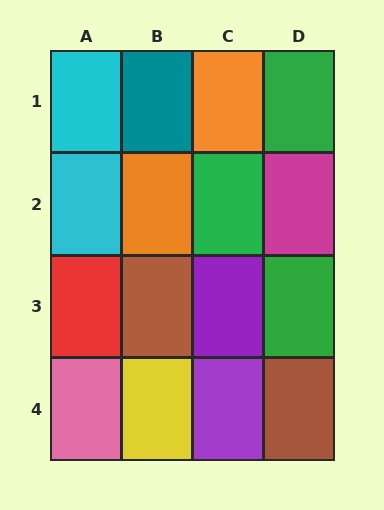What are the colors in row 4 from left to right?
Pink, yellow, purple, brown.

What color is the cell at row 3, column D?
Green.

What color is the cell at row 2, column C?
Green.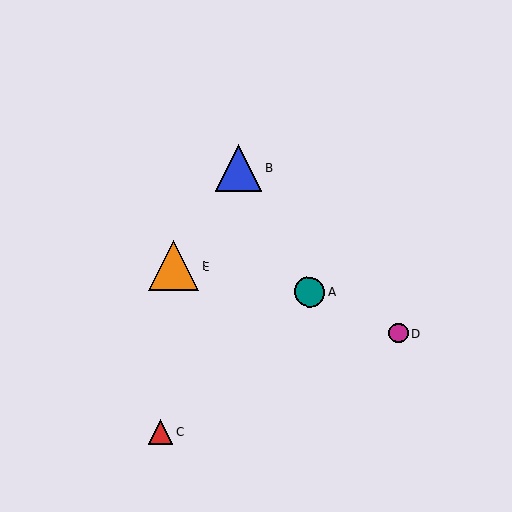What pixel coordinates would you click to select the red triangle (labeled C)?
Click at (161, 432) to select the red triangle C.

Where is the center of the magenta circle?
The center of the magenta circle is at (399, 333).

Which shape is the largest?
The orange triangle (labeled E) is the largest.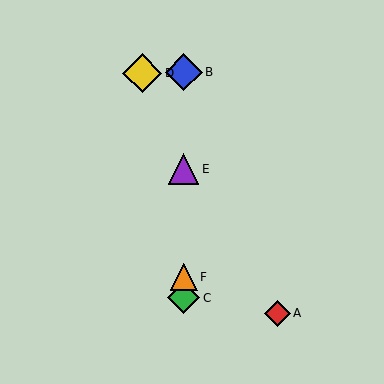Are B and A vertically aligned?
No, B is at x≈184 and A is at x≈277.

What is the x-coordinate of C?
Object C is at x≈184.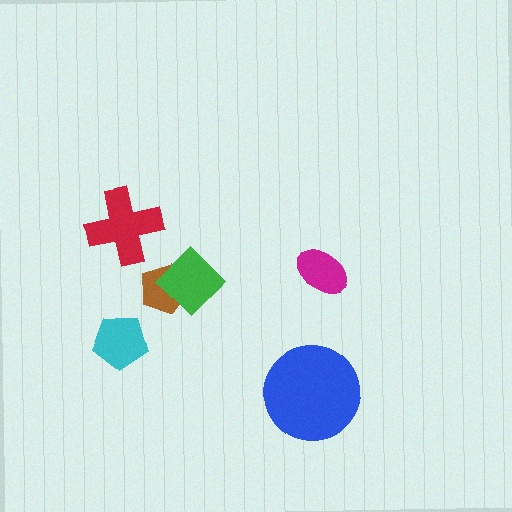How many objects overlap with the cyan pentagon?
0 objects overlap with the cyan pentagon.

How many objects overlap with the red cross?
0 objects overlap with the red cross.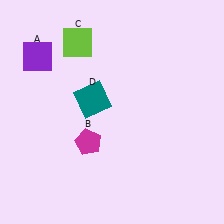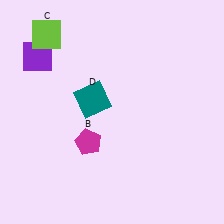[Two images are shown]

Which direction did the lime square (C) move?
The lime square (C) moved left.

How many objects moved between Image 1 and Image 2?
1 object moved between the two images.